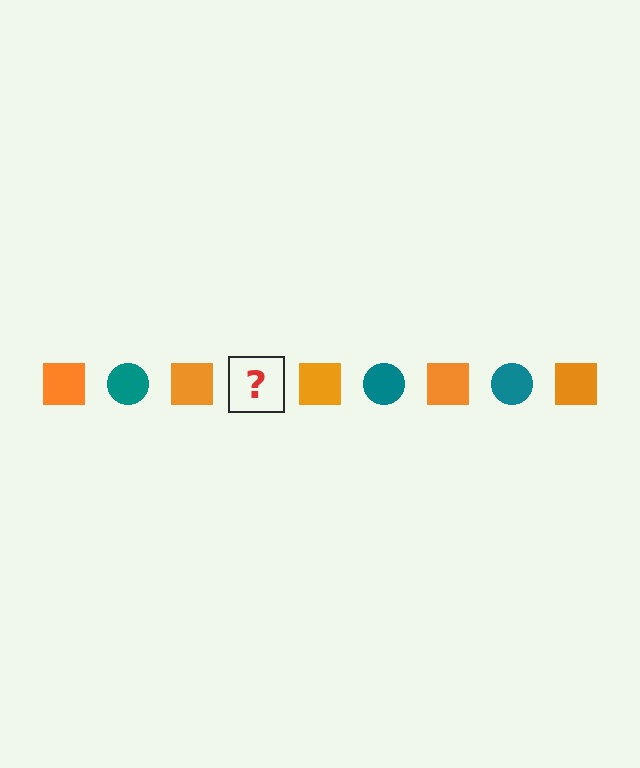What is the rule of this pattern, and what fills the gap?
The rule is that the pattern alternates between orange square and teal circle. The gap should be filled with a teal circle.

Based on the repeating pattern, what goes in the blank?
The blank should be a teal circle.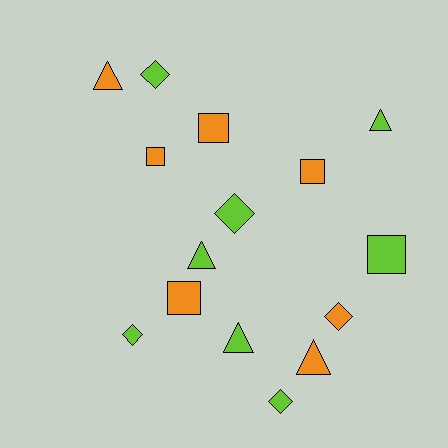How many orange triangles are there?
There are 2 orange triangles.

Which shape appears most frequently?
Square, with 5 objects.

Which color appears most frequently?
Lime, with 8 objects.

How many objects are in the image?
There are 15 objects.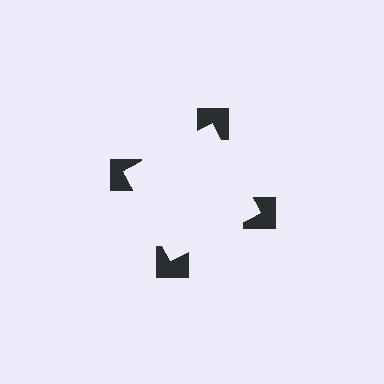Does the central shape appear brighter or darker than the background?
It typically appears slightly brighter than the background, even though no actual brightness change is drawn.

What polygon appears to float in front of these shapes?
An illusory square — its edges are inferred from the aligned wedge cuts in the notched squares, not physically drawn.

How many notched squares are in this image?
There are 4 — one at each vertex of the illusory square.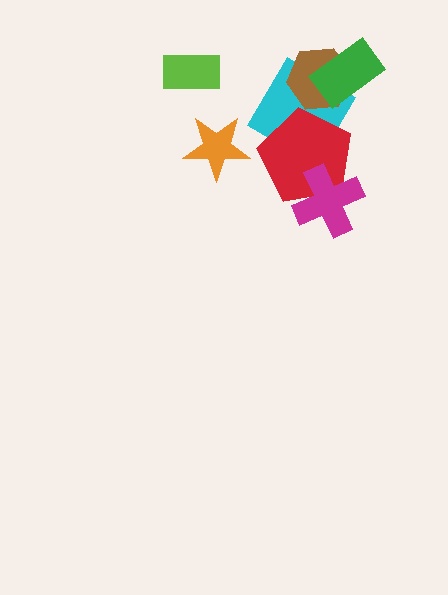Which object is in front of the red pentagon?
The magenta cross is in front of the red pentagon.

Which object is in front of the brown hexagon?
The green rectangle is in front of the brown hexagon.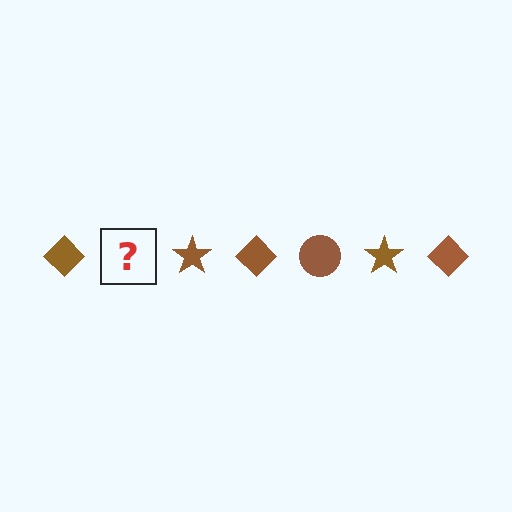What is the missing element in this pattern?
The missing element is a brown circle.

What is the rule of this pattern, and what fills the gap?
The rule is that the pattern cycles through diamond, circle, star shapes in brown. The gap should be filled with a brown circle.